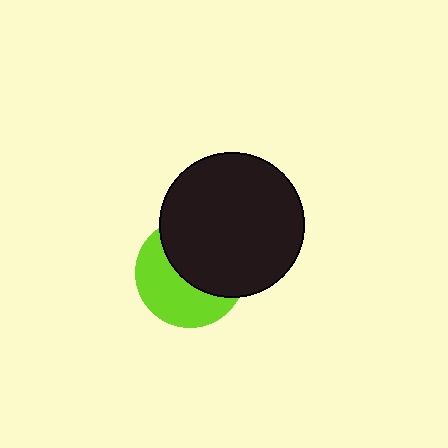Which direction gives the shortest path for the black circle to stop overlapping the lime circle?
Moving toward the upper-right gives the shortest separation.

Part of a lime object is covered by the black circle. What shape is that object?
It is a circle.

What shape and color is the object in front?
The object in front is a black circle.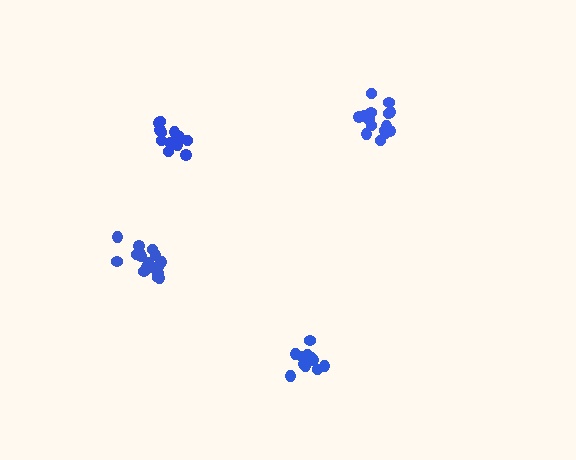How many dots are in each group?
Group 1: 16 dots, Group 2: 12 dots, Group 3: 17 dots, Group 4: 17 dots (62 total).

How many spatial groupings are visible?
There are 4 spatial groupings.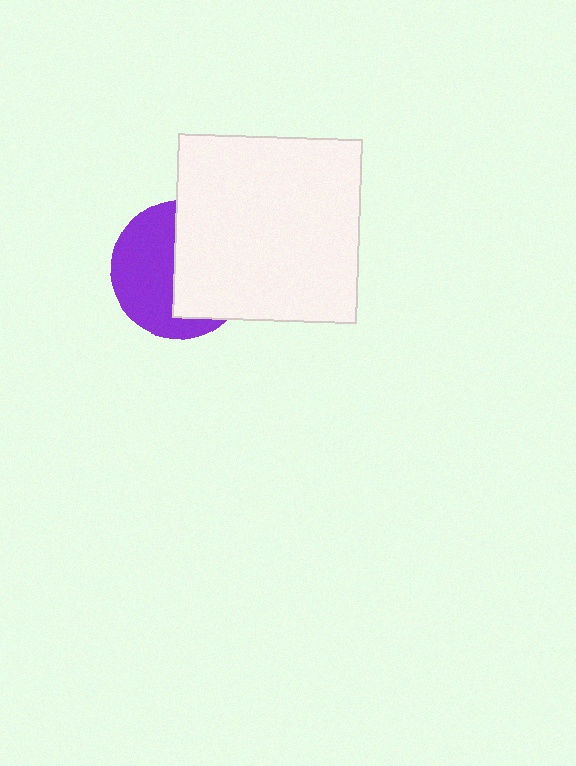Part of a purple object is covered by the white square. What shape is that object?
It is a circle.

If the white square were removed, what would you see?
You would see the complete purple circle.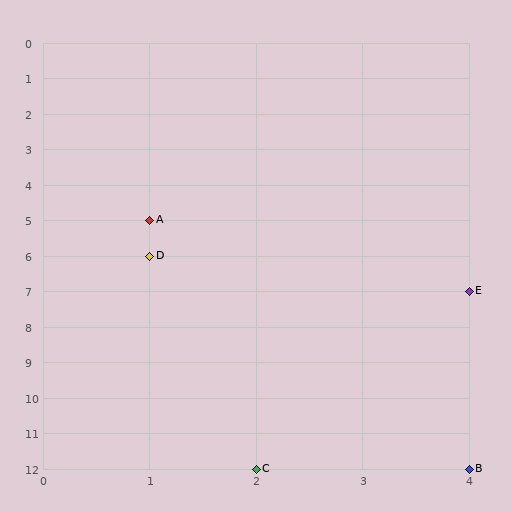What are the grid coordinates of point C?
Point C is at grid coordinates (2, 12).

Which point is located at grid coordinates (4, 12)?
Point B is at (4, 12).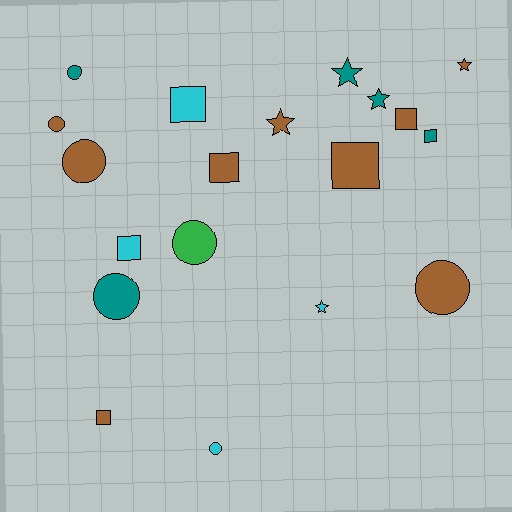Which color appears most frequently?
Brown, with 9 objects.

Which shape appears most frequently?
Square, with 7 objects.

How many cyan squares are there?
There are 2 cyan squares.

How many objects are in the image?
There are 19 objects.